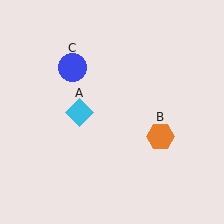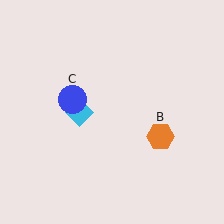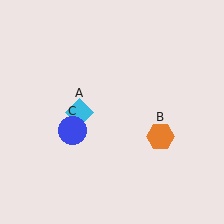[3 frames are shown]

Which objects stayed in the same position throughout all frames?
Cyan diamond (object A) and orange hexagon (object B) remained stationary.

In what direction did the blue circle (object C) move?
The blue circle (object C) moved down.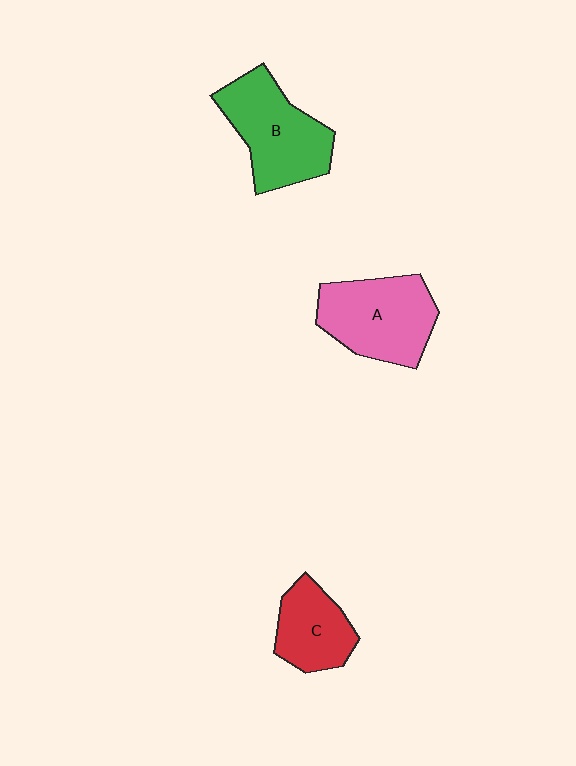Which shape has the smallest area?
Shape C (red).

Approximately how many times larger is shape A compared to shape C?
Approximately 1.5 times.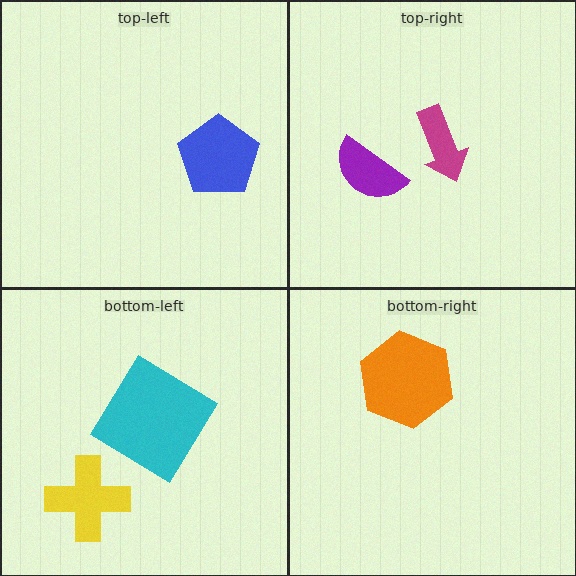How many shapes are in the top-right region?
2.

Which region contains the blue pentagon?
The top-left region.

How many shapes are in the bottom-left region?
2.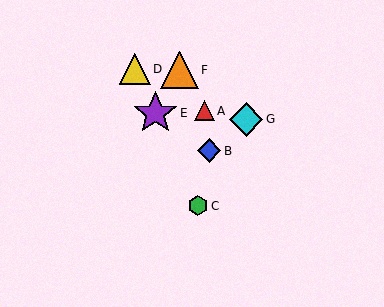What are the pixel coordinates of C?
Object C is at (198, 206).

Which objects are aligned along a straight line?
Objects C, D, E are aligned along a straight line.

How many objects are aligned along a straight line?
3 objects (C, D, E) are aligned along a straight line.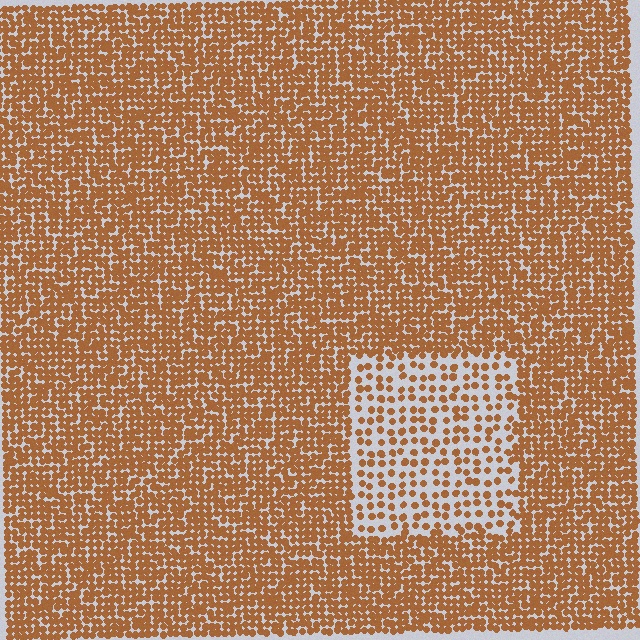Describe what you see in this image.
The image contains small brown elements arranged at two different densities. A rectangle-shaped region is visible where the elements are less densely packed than the surrounding area.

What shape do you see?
I see a rectangle.